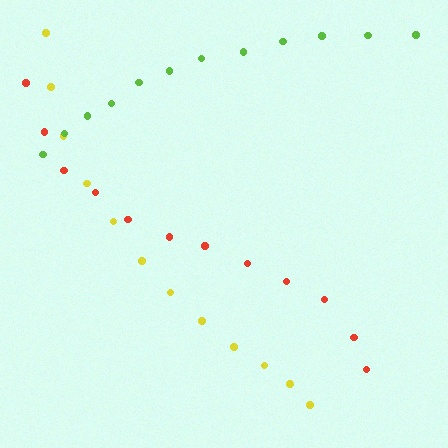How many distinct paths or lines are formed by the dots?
There are 3 distinct paths.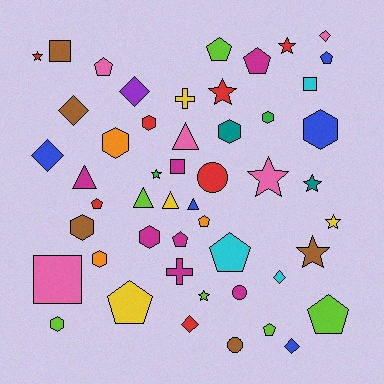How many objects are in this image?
There are 50 objects.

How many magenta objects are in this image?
There are 7 magenta objects.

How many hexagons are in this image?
There are 9 hexagons.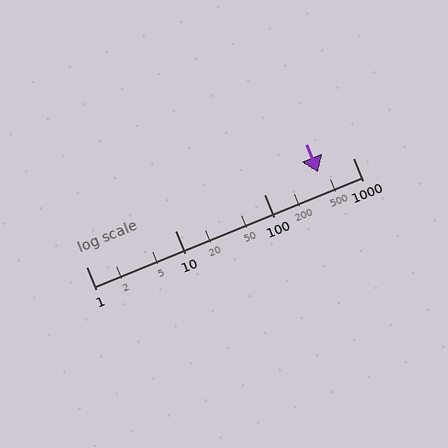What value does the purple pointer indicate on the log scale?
The pointer indicates approximately 410.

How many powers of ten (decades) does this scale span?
The scale spans 3 decades, from 1 to 1000.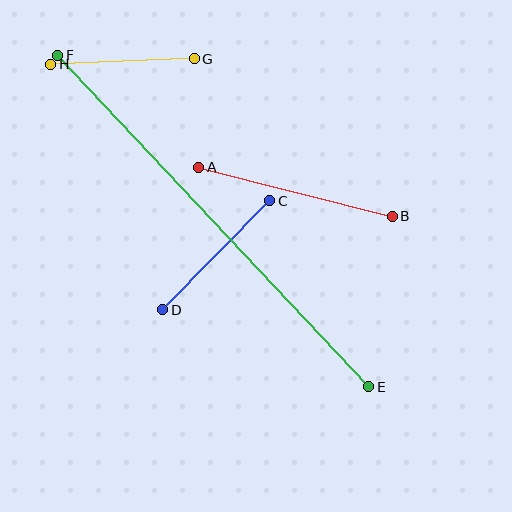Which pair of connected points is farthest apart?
Points E and F are farthest apart.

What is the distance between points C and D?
The distance is approximately 153 pixels.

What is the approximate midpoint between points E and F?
The midpoint is at approximately (213, 221) pixels.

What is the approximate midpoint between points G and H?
The midpoint is at approximately (123, 62) pixels.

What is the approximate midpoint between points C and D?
The midpoint is at approximately (216, 255) pixels.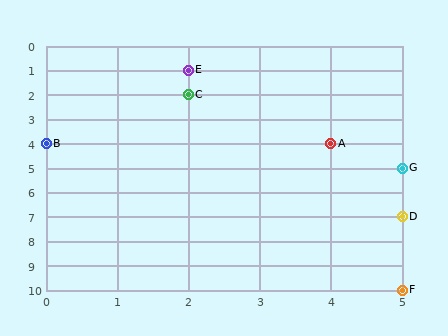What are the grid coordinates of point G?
Point G is at grid coordinates (5, 5).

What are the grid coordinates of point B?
Point B is at grid coordinates (0, 4).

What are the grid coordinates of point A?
Point A is at grid coordinates (4, 4).